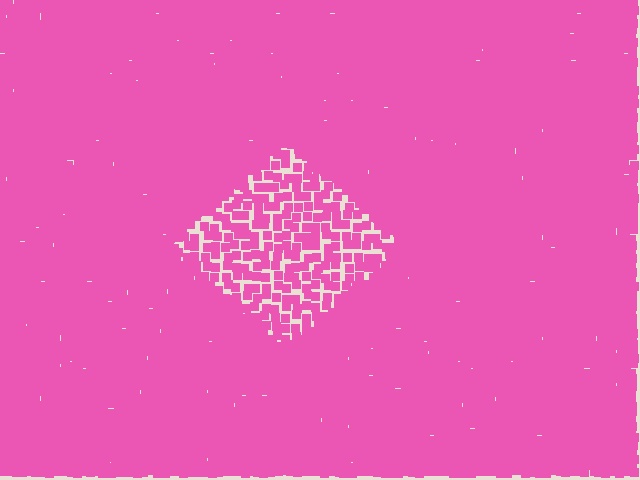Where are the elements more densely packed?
The elements are more densely packed outside the diamond boundary.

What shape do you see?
I see a diamond.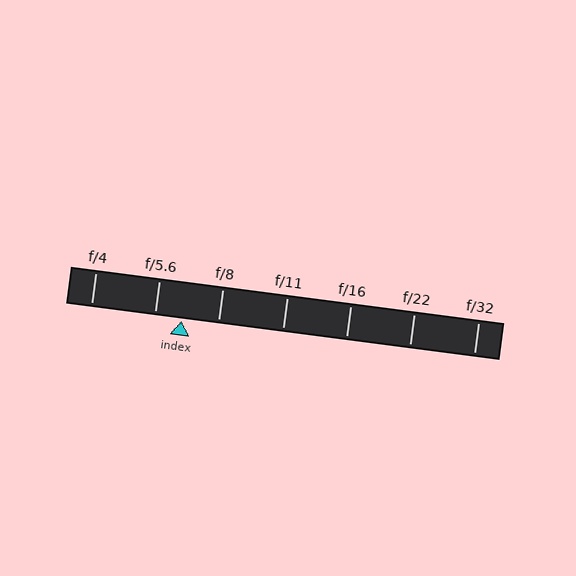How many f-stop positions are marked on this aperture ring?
There are 7 f-stop positions marked.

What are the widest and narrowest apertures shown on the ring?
The widest aperture shown is f/4 and the narrowest is f/32.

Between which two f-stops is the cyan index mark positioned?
The index mark is between f/5.6 and f/8.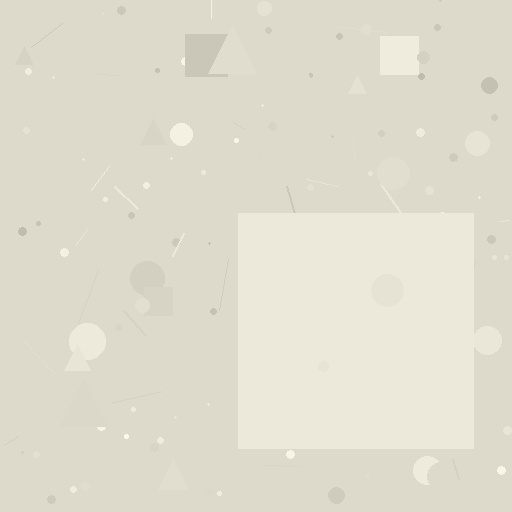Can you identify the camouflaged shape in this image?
The camouflaged shape is a square.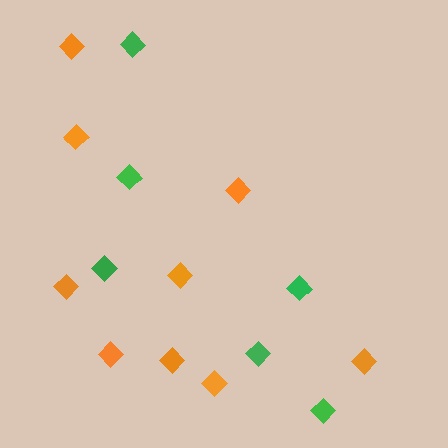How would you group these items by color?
There are 2 groups: one group of orange diamonds (9) and one group of green diamonds (6).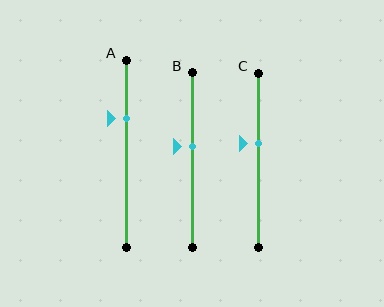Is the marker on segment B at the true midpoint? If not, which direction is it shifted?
No, the marker on segment B is shifted upward by about 8% of the segment length.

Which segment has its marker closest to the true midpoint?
Segment B has its marker closest to the true midpoint.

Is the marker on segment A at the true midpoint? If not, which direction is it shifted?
No, the marker on segment A is shifted upward by about 19% of the segment length.